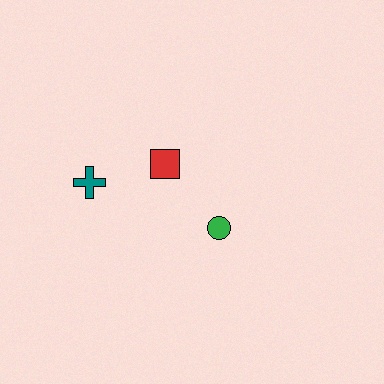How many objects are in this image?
There are 3 objects.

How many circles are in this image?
There is 1 circle.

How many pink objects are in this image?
There are no pink objects.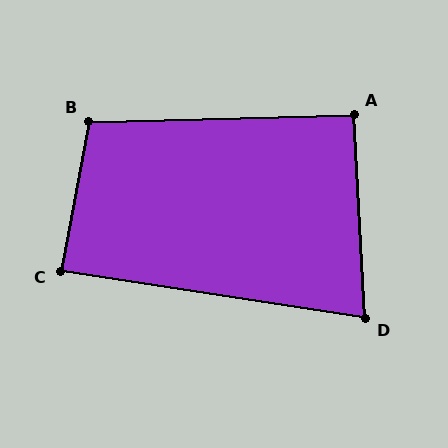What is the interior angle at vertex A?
Approximately 92 degrees (approximately right).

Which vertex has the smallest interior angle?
D, at approximately 78 degrees.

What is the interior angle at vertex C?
Approximately 88 degrees (approximately right).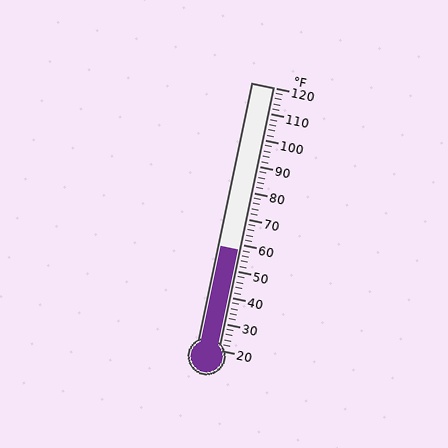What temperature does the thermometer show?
The thermometer shows approximately 58°F.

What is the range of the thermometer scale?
The thermometer scale ranges from 20°F to 120°F.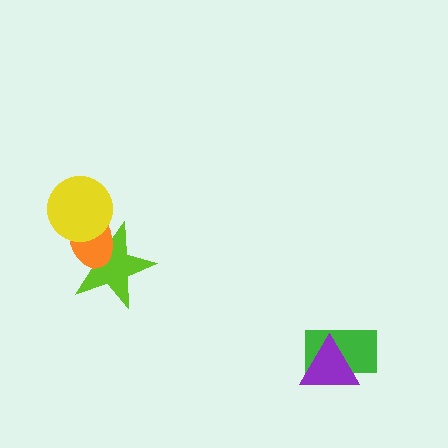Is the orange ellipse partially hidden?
Yes, it is partially covered by another shape.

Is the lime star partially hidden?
Yes, it is partially covered by another shape.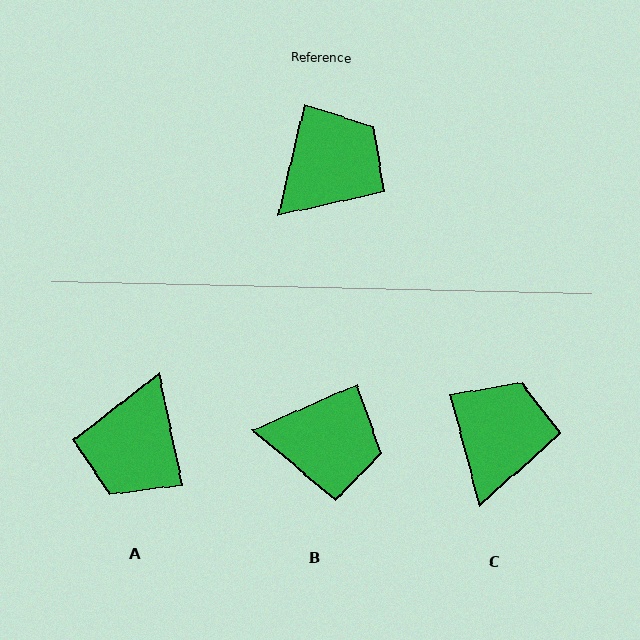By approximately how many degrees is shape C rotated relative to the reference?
Approximately 28 degrees counter-clockwise.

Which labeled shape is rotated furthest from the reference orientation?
A, about 155 degrees away.